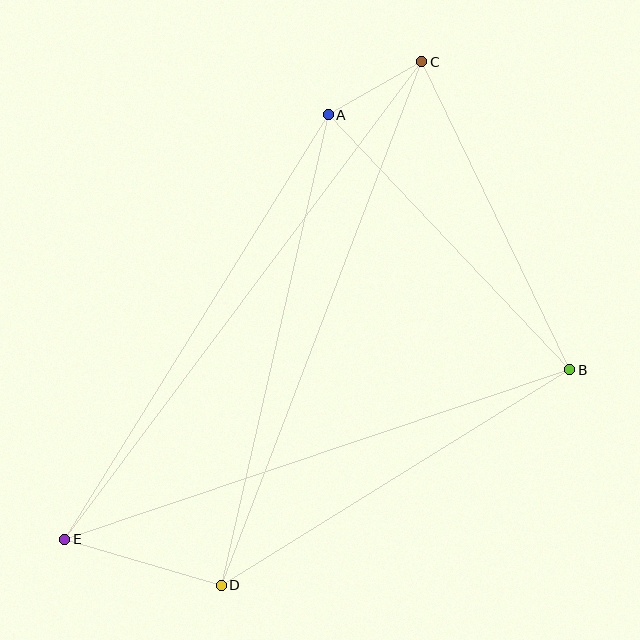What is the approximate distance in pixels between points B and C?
The distance between B and C is approximately 342 pixels.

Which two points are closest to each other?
Points A and C are closest to each other.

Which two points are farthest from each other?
Points C and E are farthest from each other.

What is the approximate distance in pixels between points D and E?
The distance between D and E is approximately 163 pixels.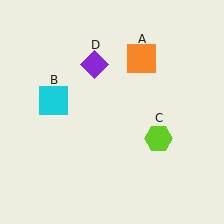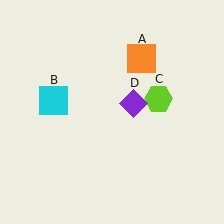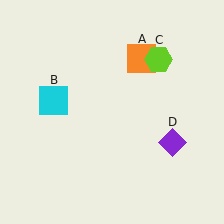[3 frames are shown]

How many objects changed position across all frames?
2 objects changed position: lime hexagon (object C), purple diamond (object D).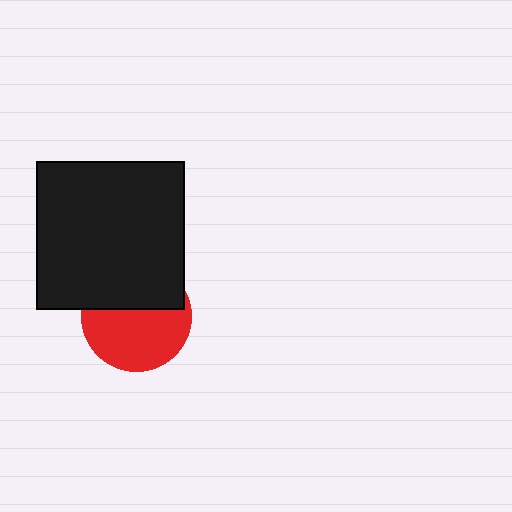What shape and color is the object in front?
The object in front is a black square.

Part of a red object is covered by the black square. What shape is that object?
It is a circle.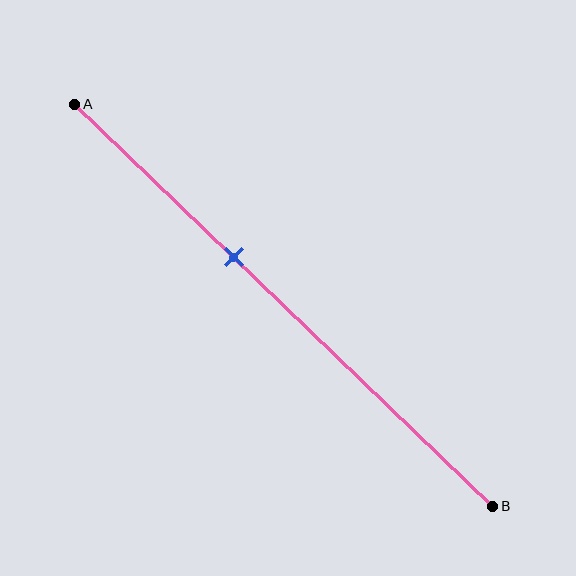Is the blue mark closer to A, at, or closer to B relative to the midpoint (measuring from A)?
The blue mark is closer to point A than the midpoint of segment AB.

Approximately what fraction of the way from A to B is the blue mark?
The blue mark is approximately 40% of the way from A to B.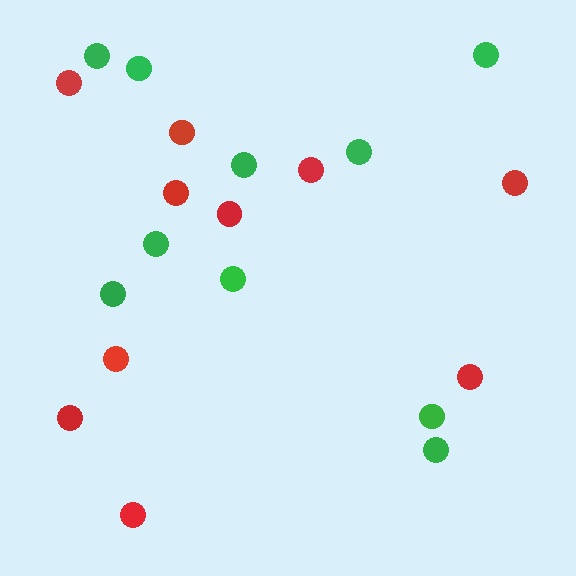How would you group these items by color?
There are 2 groups: one group of red circles (10) and one group of green circles (10).